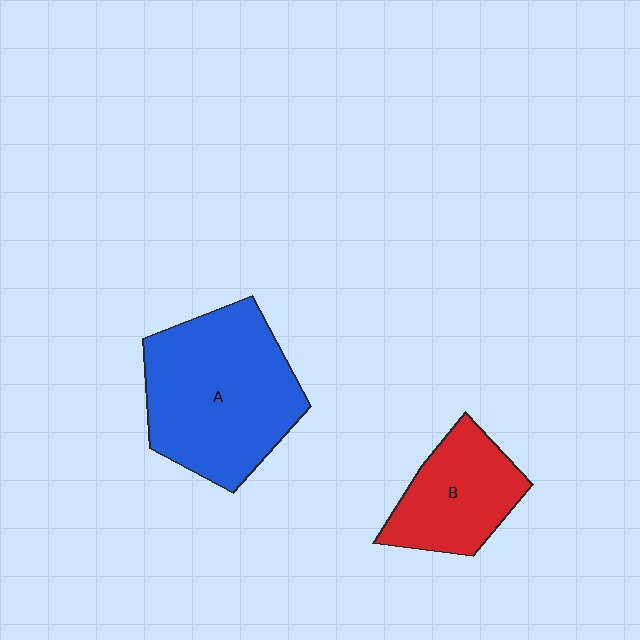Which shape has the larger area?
Shape A (blue).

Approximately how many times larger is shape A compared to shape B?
Approximately 1.8 times.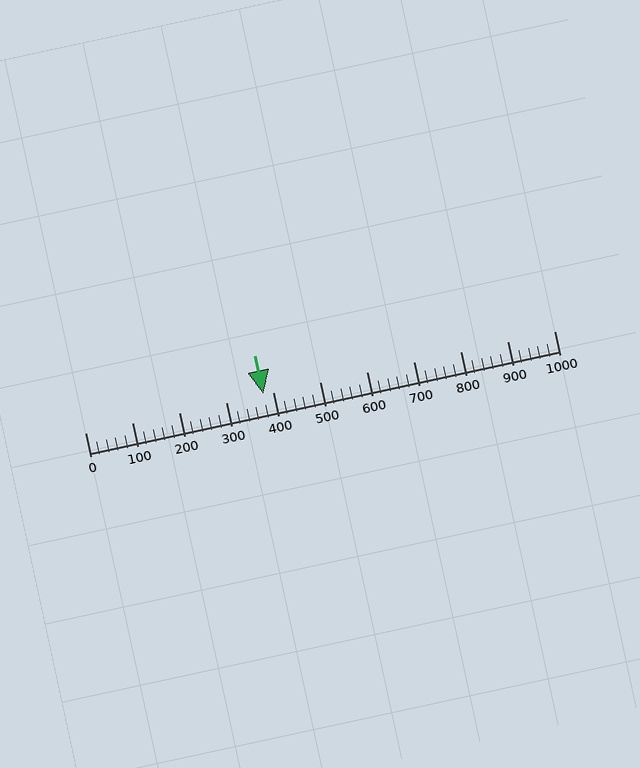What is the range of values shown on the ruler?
The ruler shows values from 0 to 1000.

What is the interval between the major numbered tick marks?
The major tick marks are spaced 100 units apart.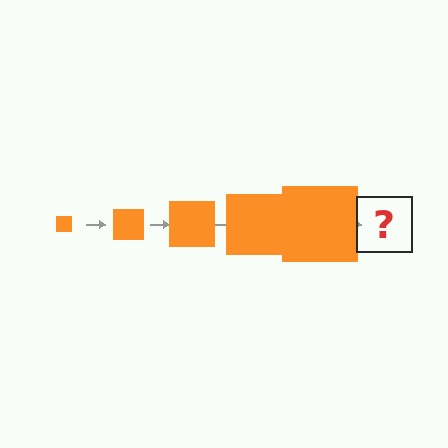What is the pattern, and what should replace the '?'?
The pattern is that the square gets progressively larger each step. The '?' should be an orange square, larger than the previous one.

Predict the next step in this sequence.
The next step is an orange square, larger than the previous one.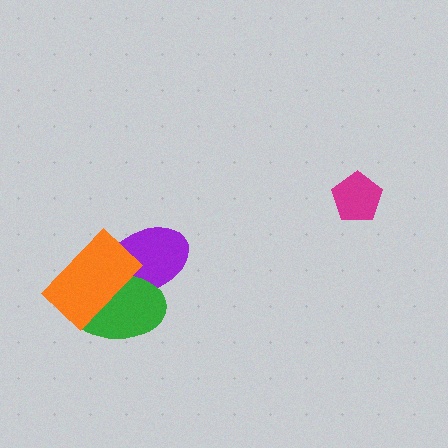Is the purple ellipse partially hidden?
Yes, it is partially covered by another shape.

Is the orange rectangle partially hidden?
No, no other shape covers it.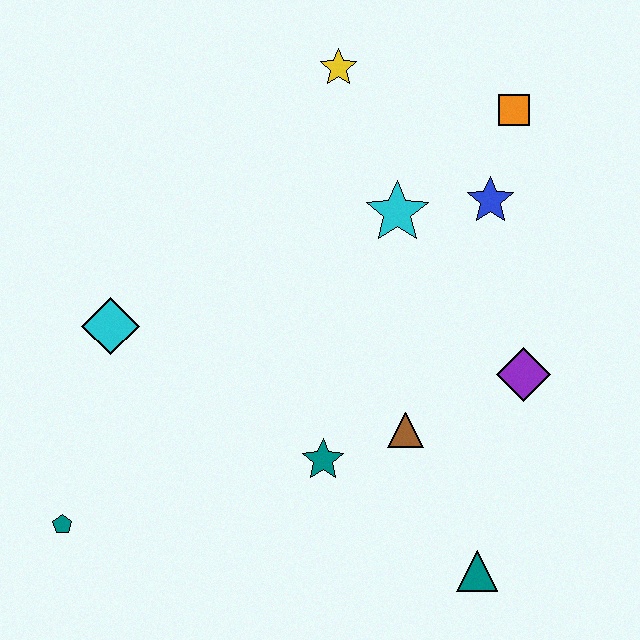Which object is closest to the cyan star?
The blue star is closest to the cyan star.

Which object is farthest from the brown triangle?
The yellow star is farthest from the brown triangle.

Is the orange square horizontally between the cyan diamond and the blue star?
No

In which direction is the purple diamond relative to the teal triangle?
The purple diamond is above the teal triangle.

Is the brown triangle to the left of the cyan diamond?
No